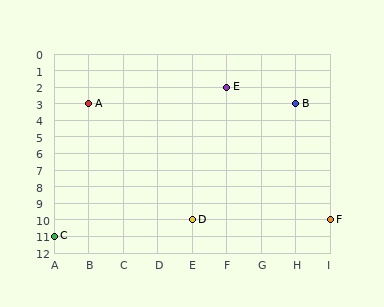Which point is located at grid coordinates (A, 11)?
Point C is at (A, 11).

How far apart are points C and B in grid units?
Points C and B are 7 columns and 8 rows apart (about 10.6 grid units diagonally).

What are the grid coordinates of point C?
Point C is at grid coordinates (A, 11).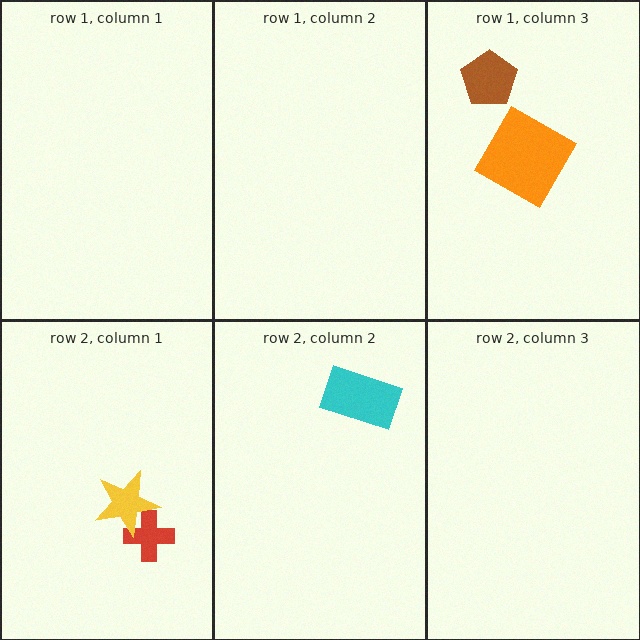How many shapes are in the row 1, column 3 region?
2.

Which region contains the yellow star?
The row 2, column 1 region.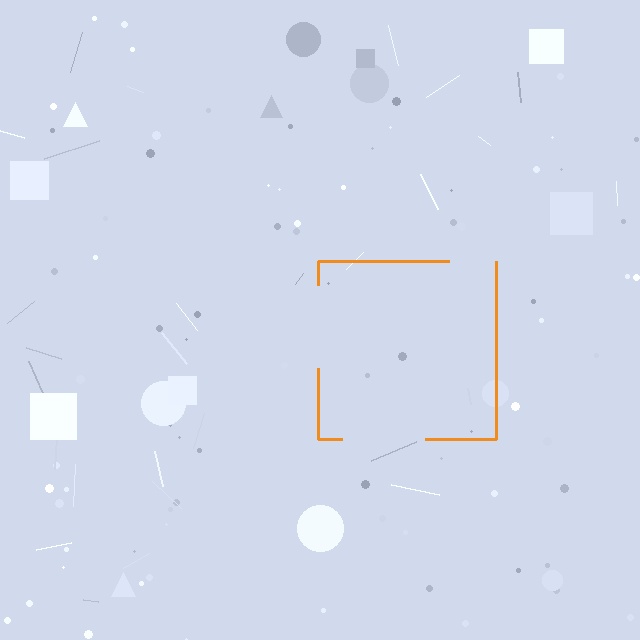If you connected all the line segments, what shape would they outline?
They would outline a square.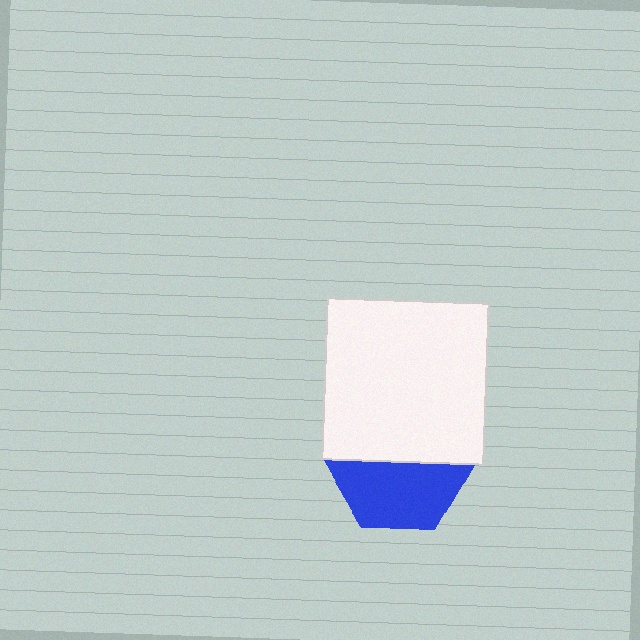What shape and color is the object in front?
The object in front is a white square.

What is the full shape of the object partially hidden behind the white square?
The partially hidden object is a blue hexagon.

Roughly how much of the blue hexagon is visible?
About half of it is visible (roughly 51%).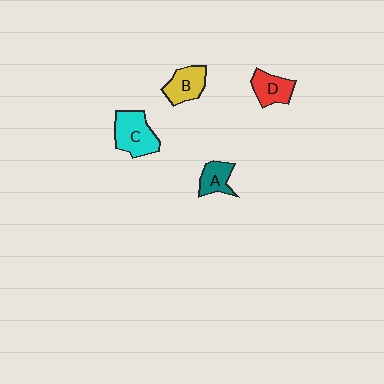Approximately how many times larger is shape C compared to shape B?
Approximately 1.3 times.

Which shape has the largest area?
Shape C (cyan).